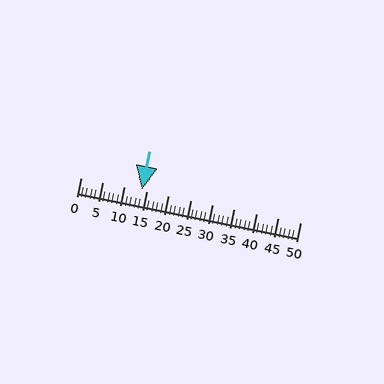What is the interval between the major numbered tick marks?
The major tick marks are spaced 5 units apart.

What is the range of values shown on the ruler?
The ruler shows values from 0 to 50.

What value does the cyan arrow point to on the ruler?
The cyan arrow points to approximately 14.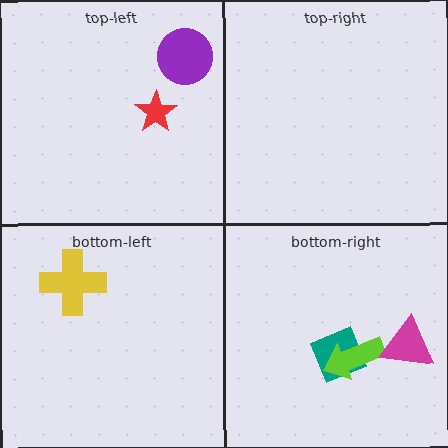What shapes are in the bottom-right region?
The teal diamond, the lime arrow, the magenta triangle.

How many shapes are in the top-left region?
2.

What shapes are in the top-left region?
The purple circle, the red star.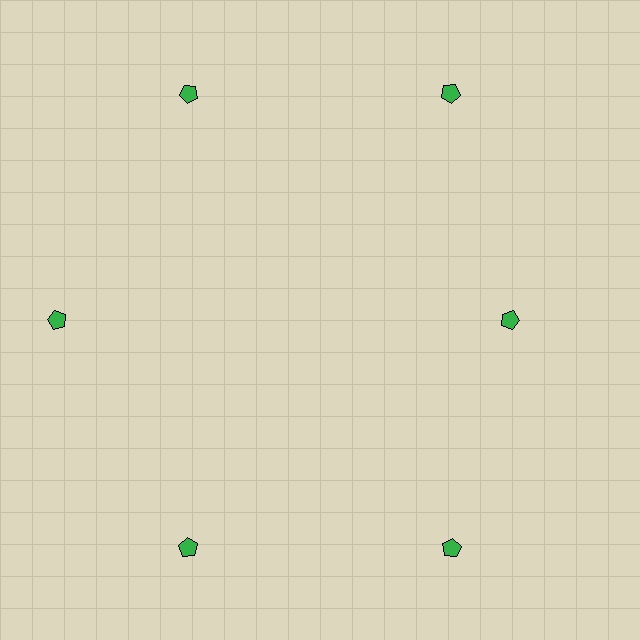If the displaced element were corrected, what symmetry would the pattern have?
It would have 6-fold rotational symmetry — the pattern would map onto itself every 60 degrees.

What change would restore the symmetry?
The symmetry would be restored by moving it outward, back onto the ring so that all 6 pentagons sit at equal angles and equal distance from the center.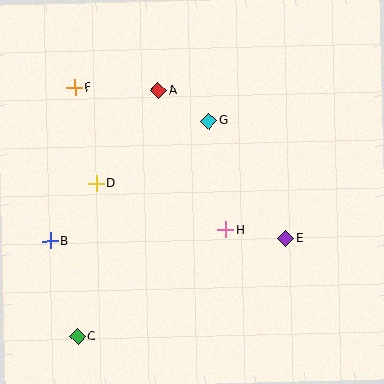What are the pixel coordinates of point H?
Point H is at (225, 230).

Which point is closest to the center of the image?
Point H at (225, 230) is closest to the center.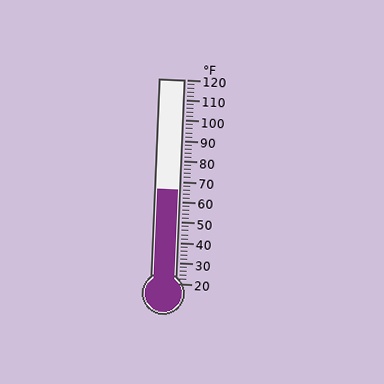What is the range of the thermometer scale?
The thermometer scale ranges from 20°F to 120°F.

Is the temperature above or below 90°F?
The temperature is below 90°F.